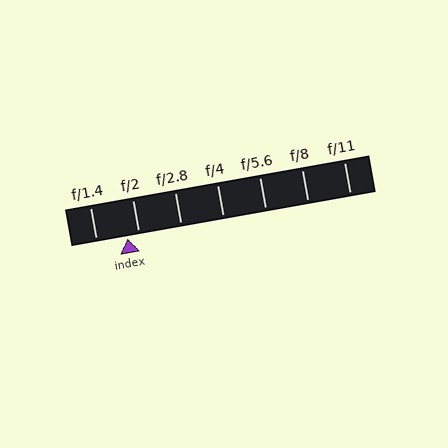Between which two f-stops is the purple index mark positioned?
The index mark is between f/1.4 and f/2.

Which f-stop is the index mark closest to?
The index mark is closest to f/2.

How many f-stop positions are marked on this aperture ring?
There are 7 f-stop positions marked.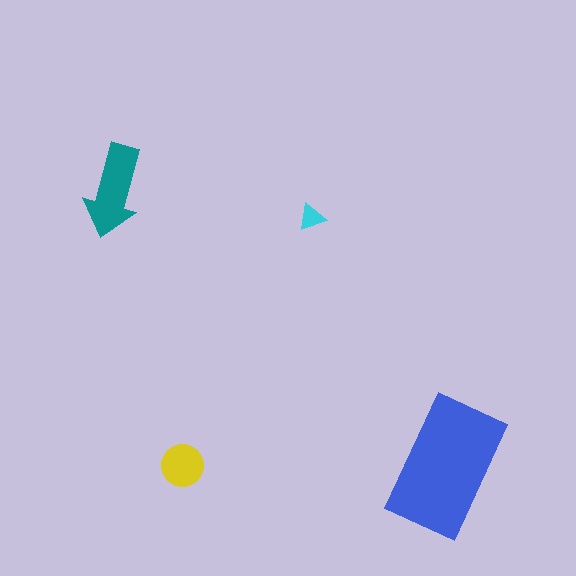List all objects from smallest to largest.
The cyan triangle, the yellow circle, the teal arrow, the blue rectangle.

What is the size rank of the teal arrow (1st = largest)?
2nd.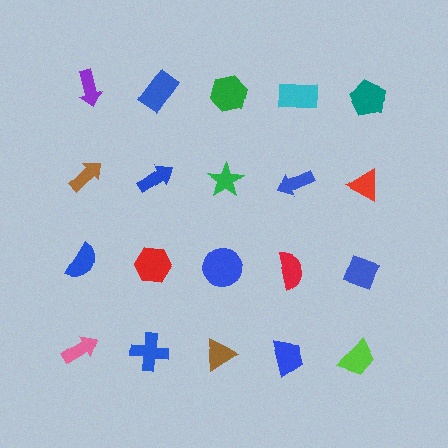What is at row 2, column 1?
A brown arrow.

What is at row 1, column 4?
A cyan rectangle.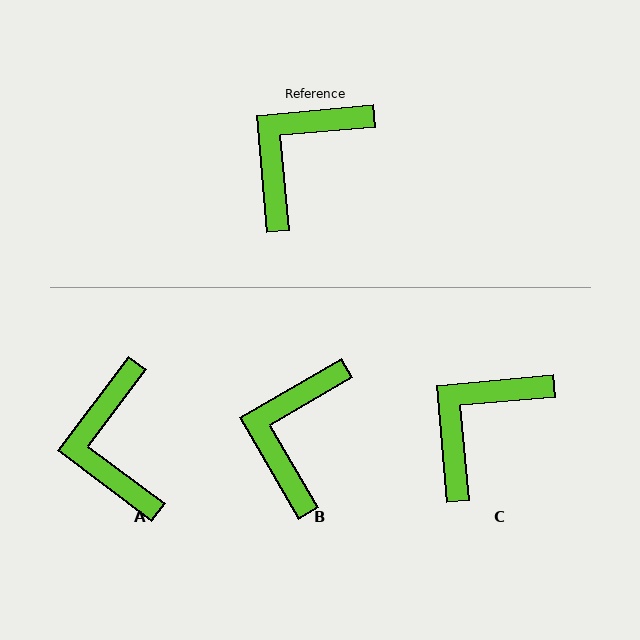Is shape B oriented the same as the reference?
No, it is off by about 25 degrees.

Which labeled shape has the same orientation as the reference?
C.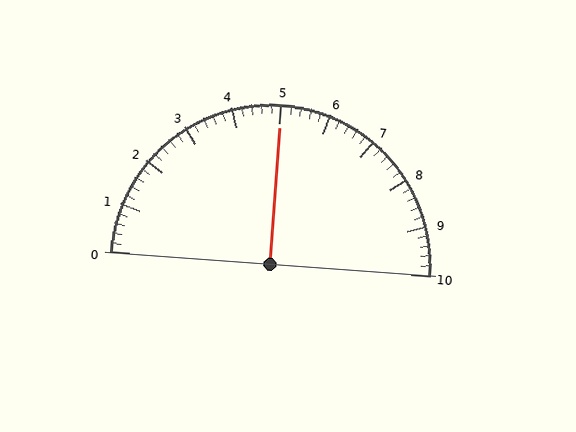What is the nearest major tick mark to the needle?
The nearest major tick mark is 5.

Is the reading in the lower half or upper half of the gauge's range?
The reading is in the upper half of the range (0 to 10).